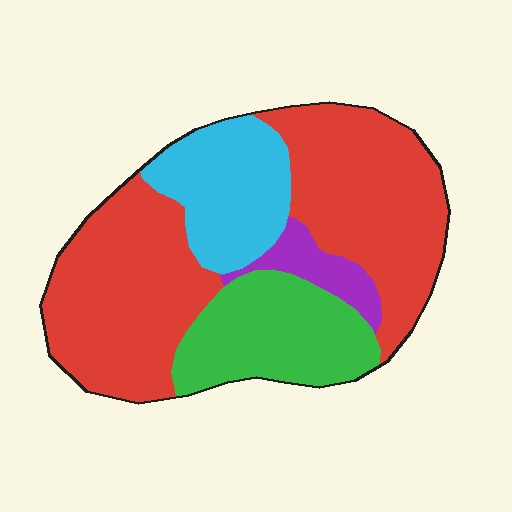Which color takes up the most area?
Red, at roughly 55%.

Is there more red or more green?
Red.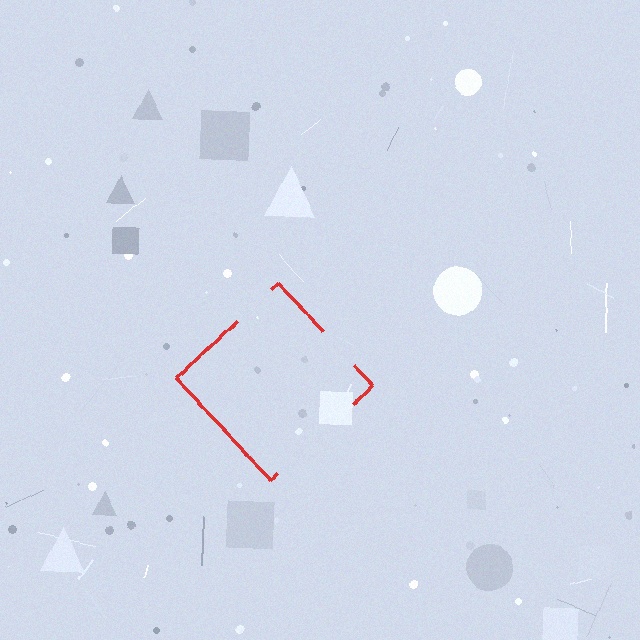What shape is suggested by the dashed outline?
The dashed outline suggests a diamond.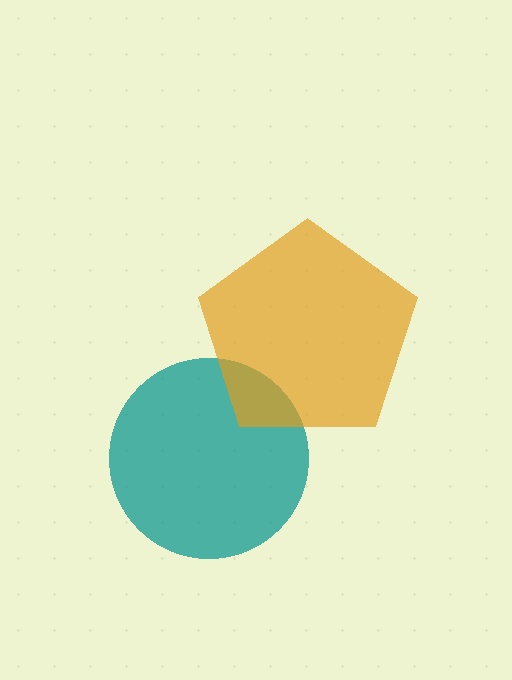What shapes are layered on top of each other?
The layered shapes are: a teal circle, an orange pentagon.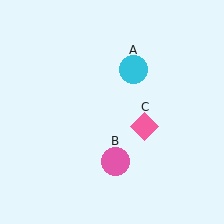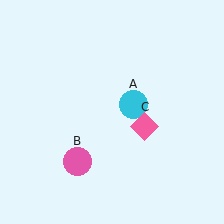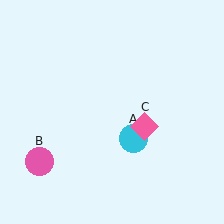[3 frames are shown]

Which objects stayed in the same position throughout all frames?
Pink diamond (object C) remained stationary.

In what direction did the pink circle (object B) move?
The pink circle (object B) moved left.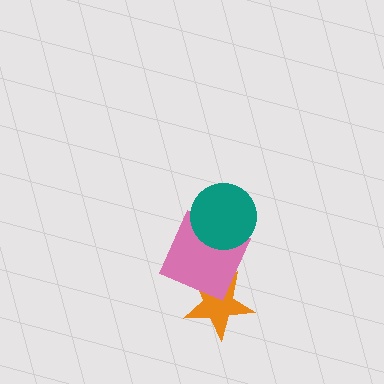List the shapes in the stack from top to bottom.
From top to bottom: the teal circle, the pink square, the orange star.